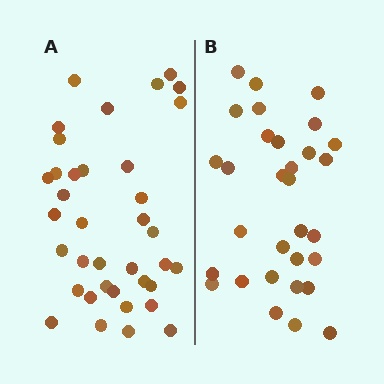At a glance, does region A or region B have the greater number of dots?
Region A (the left region) has more dots.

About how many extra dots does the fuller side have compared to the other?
Region A has about 6 more dots than region B.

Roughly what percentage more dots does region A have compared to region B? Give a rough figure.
About 20% more.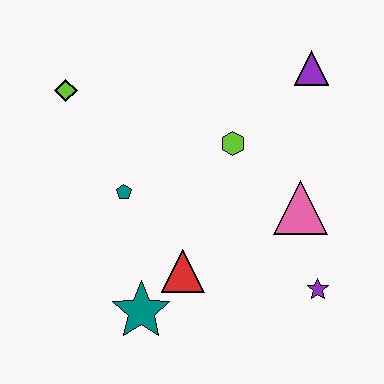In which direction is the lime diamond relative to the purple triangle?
The lime diamond is to the left of the purple triangle.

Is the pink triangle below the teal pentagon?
Yes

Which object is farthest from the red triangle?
The purple triangle is farthest from the red triangle.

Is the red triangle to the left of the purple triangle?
Yes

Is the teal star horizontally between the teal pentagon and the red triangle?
Yes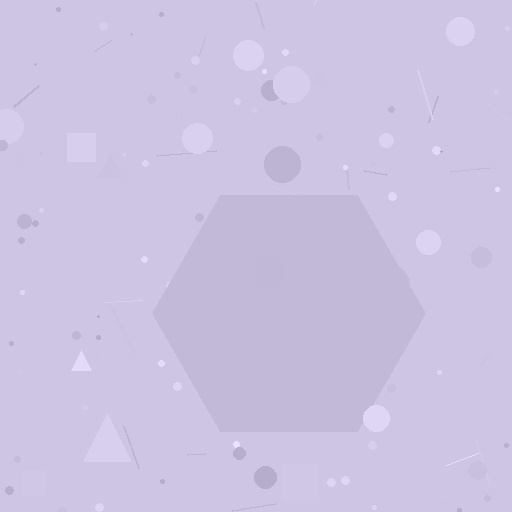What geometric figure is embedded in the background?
A hexagon is embedded in the background.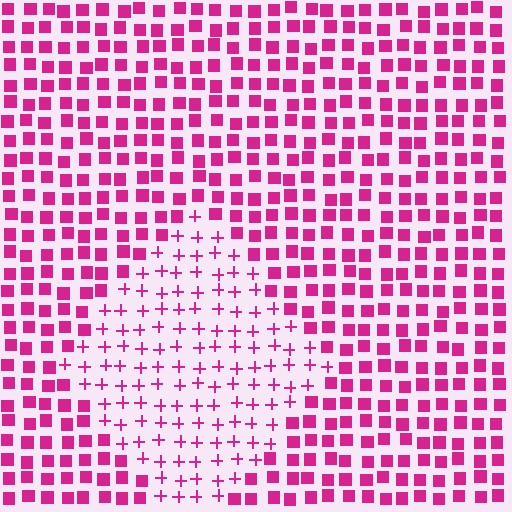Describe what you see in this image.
The image is filled with small magenta elements arranged in a uniform grid. A diamond-shaped region contains plus signs, while the surrounding area contains squares. The boundary is defined purely by the change in element shape.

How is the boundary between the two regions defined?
The boundary is defined by a change in element shape: plus signs inside vs. squares outside. All elements share the same color and spacing.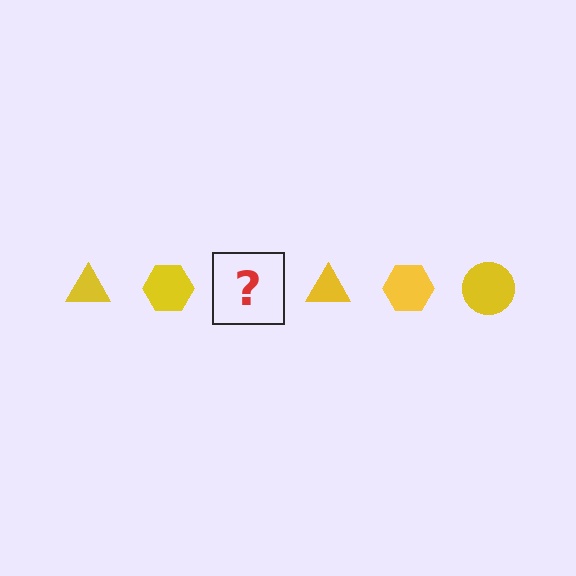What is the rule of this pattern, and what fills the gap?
The rule is that the pattern cycles through triangle, hexagon, circle shapes in yellow. The gap should be filled with a yellow circle.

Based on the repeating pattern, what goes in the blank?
The blank should be a yellow circle.